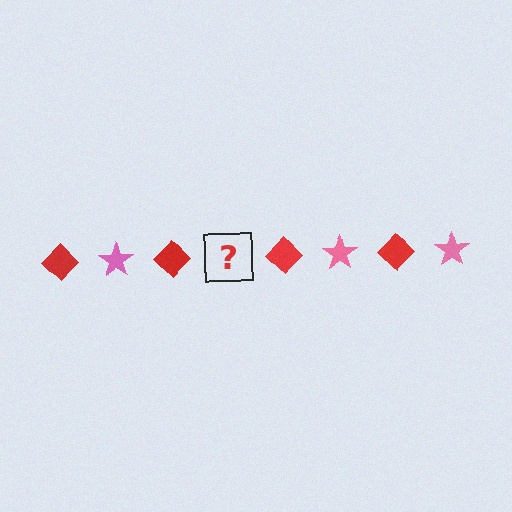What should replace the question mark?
The question mark should be replaced with a pink star.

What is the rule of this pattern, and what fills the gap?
The rule is that the pattern alternates between red diamond and pink star. The gap should be filled with a pink star.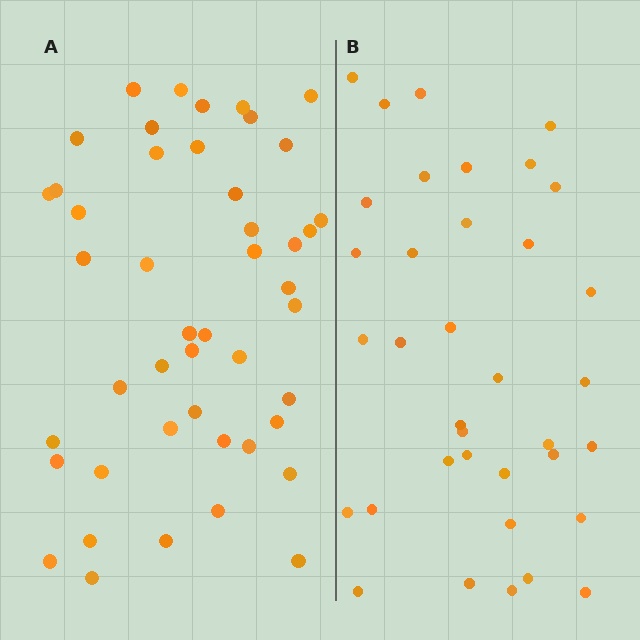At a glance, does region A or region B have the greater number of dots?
Region A (the left region) has more dots.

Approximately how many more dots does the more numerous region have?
Region A has roughly 10 or so more dots than region B.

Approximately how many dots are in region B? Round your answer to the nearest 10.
About 40 dots. (The exact count is 36, which rounds to 40.)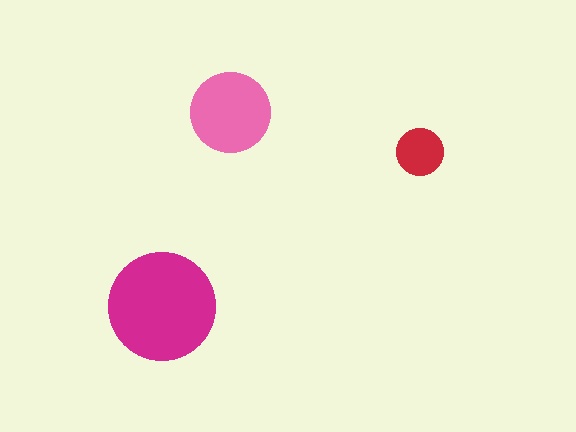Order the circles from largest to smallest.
the magenta one, the pink one, the red one.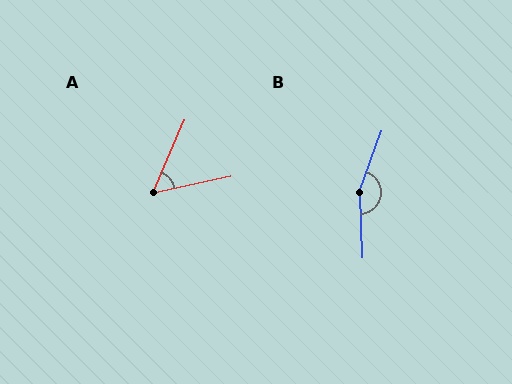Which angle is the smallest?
A, at approximately 55 degrees.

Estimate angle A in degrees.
Approximately 55 degrees.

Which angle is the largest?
B, at approximately 158 degrees.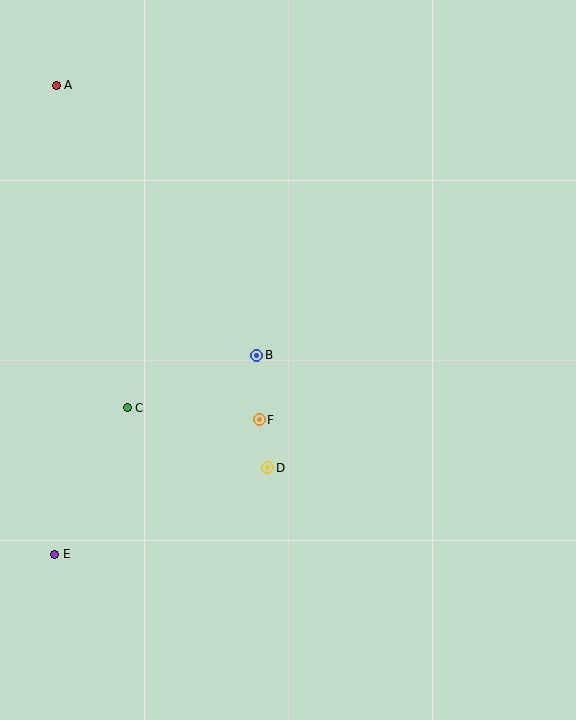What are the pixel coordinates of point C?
Point C is at (127, 408).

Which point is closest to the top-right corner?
Point B is closest to the top-right corner.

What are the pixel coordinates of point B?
Point B is at (257, 355).